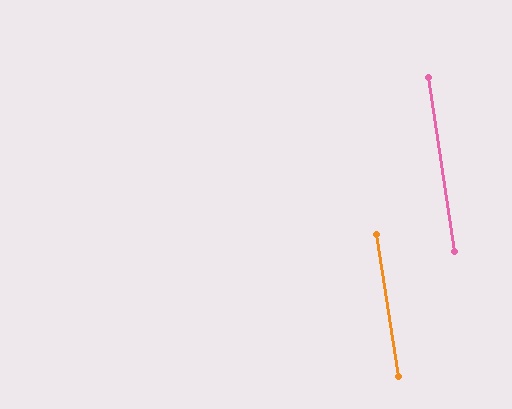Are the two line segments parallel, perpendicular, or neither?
Parallel — their directions differ by only 0.3°.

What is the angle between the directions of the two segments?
Approximately 0 degrees.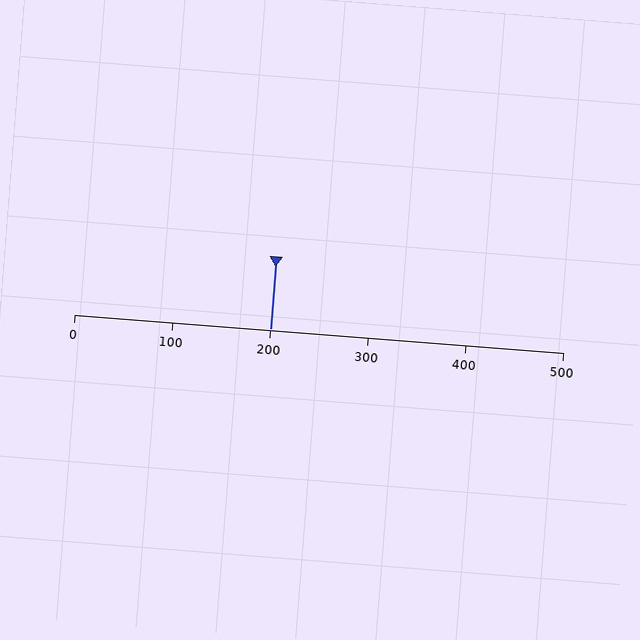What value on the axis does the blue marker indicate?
The marker indicates approximately 200.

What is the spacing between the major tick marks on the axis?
The major ticks are spaced 100 apart.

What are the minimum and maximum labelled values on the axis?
The axis runs from 0 to 500.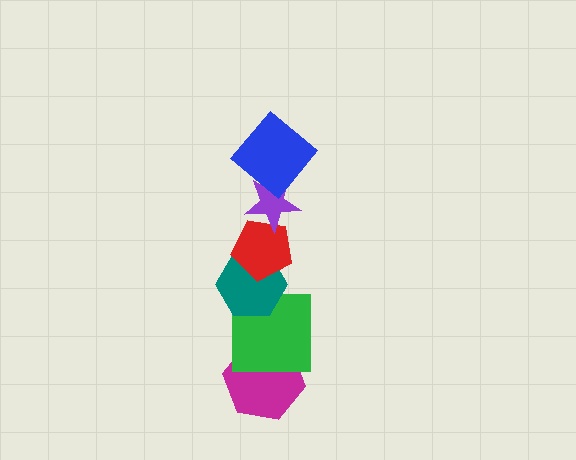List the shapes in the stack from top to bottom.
From top to bottom: the blue diamond, the purple star, the red pentagon, the teal hexagon, the green square, the magenta hexagon.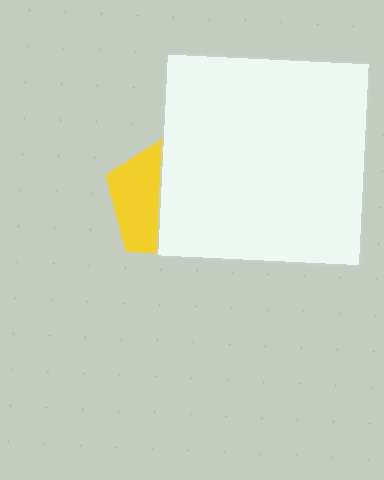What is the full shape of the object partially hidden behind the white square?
The partially hidden object is a yellow pentagon.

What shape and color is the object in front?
The object in front is a white square.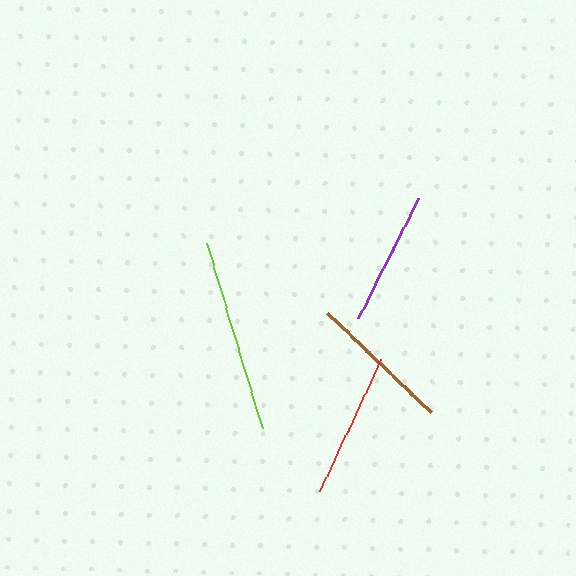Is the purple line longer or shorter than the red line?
The red line is longer than the purple line.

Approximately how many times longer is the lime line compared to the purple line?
The lime line is approximately 1.4 times the length of the purple line.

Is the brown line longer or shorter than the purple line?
The brown line is longer than the purple line.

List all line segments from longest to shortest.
From longest to shortest: lime, red, brown, purple.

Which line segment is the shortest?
The purple line is the shortest at approximately 134 pixels.